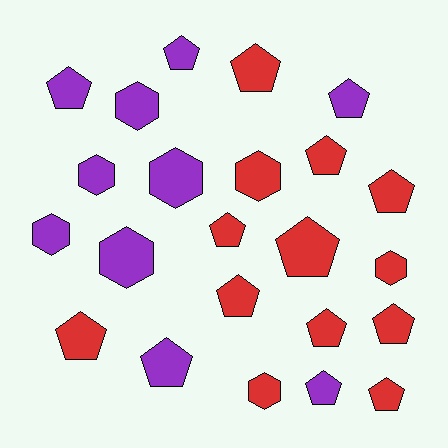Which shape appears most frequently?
Pentagon, with 15 objects.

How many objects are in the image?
There are 23 objects.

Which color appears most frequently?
Red, with 13 objects.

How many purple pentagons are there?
There are 5 purple pentagons.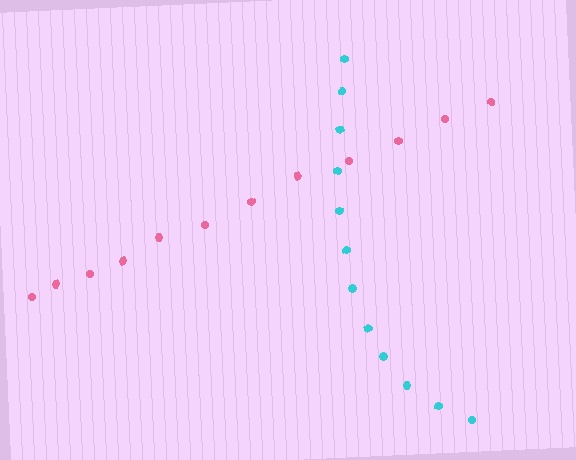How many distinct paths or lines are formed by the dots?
There are 2 distinct paths.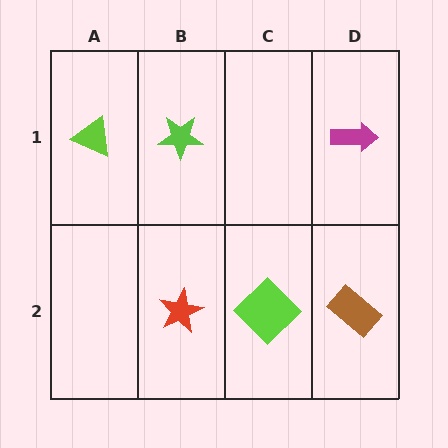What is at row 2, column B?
A red star.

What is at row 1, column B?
A lime star.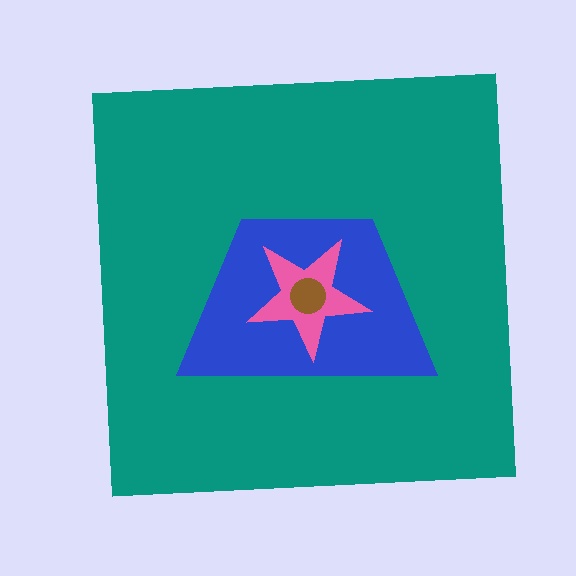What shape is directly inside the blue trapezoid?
The pink star.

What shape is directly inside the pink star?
The brown circle.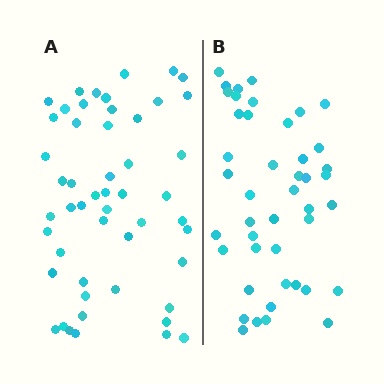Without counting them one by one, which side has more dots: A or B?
Region A (the left region) has more dots.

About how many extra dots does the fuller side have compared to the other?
Region A has roughly 8 or so more dots than region B.